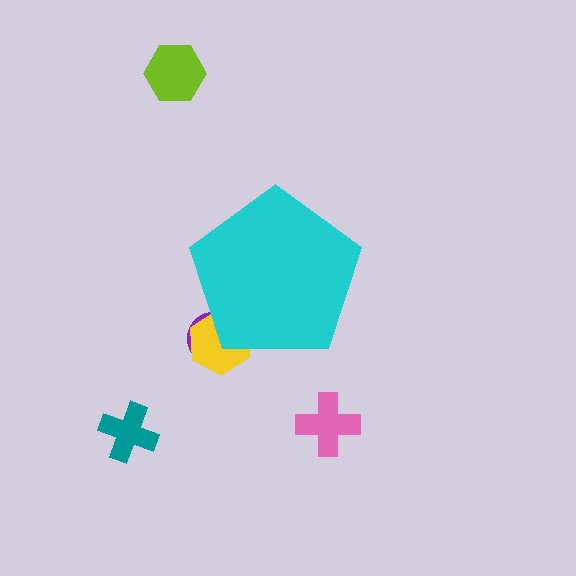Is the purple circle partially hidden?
Yes, the purple circle is partially hidden behind the cyan pentagon.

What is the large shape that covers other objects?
A cyan pentagon.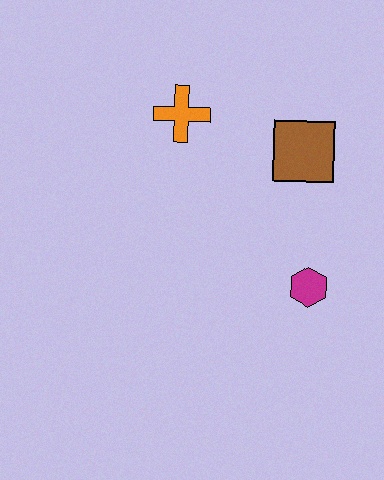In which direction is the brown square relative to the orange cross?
The brown square is to the right of the orange cross.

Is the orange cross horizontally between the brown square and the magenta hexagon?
No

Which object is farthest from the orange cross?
The magenta hexagon is farthest from the orange cross.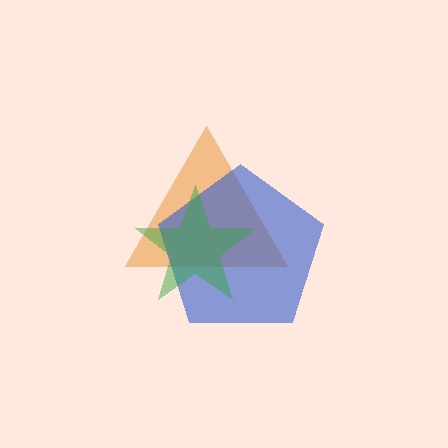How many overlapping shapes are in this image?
There are 3 overlapping shapes in the image.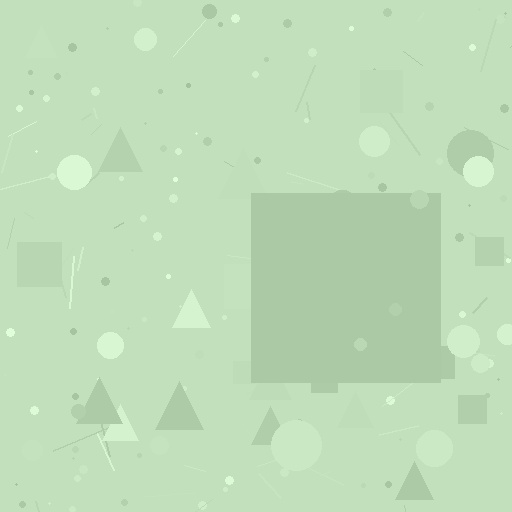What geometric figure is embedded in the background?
A square is embedded in the background.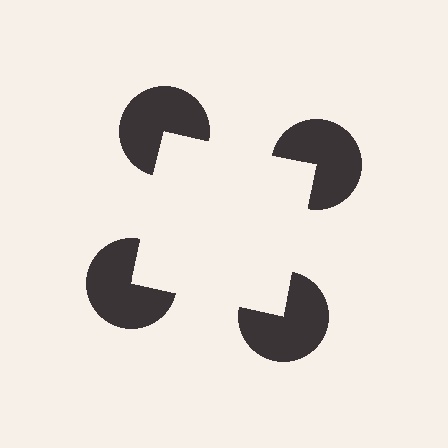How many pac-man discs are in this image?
There are 4 — one at each vertex of the illusory square.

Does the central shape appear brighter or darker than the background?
It typically appears slightly brighter than the background, even though no actual brightness change is drawn.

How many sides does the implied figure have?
4 sides.